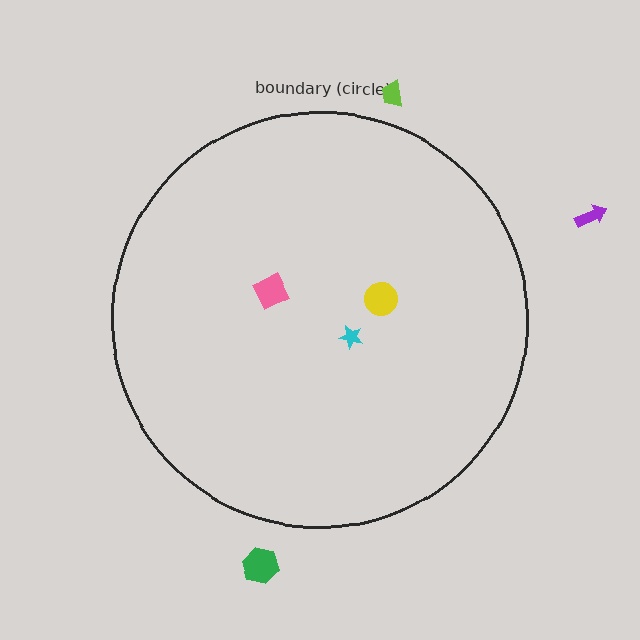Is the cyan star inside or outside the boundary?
Inside.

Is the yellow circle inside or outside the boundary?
Inside.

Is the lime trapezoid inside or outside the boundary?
Outside.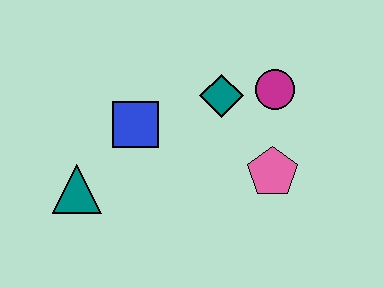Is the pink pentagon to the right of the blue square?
Yes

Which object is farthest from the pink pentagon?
The teal triangle is farthest from the pink pentagon.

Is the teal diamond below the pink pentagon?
No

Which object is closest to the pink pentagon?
The magenta circle is closest to the pink pentagon.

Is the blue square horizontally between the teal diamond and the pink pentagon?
No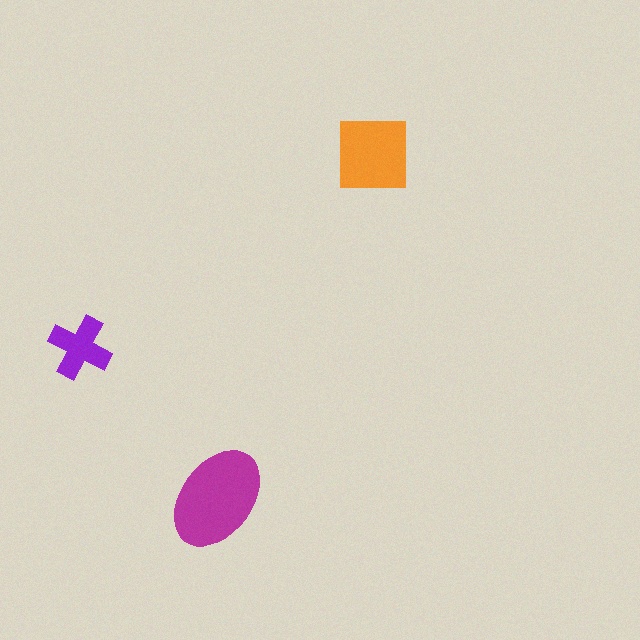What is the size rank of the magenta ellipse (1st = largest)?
1st.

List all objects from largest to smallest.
The magenta ellipse, the orange square, the purple cross.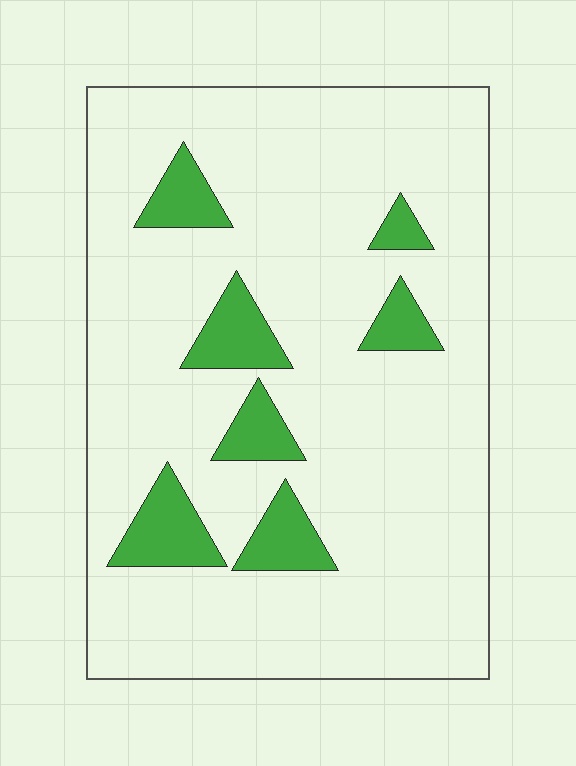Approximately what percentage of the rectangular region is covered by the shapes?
Approximately 15%.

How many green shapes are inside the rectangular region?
7.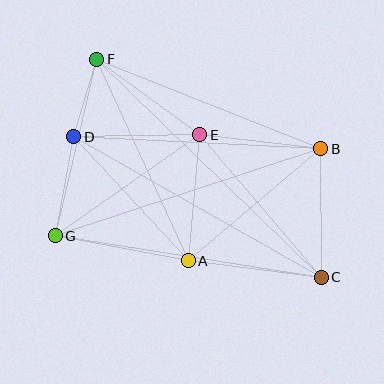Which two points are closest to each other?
Points D and F are closest to each other.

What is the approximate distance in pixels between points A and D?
The distance between A and D is approximately 169 pixels.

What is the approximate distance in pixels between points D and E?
The distance between D and E is approximately 126 pixels.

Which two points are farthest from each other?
Points C and F are farthest from each other.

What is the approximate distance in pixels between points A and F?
The distance between A and F is approximately 222 pixels.